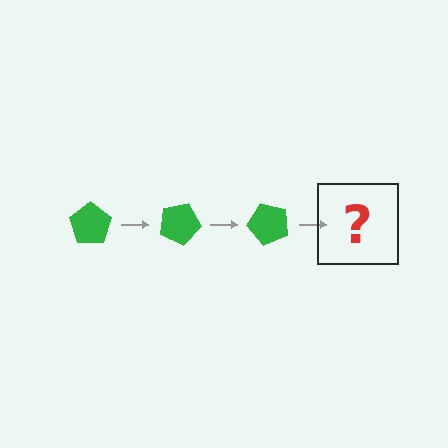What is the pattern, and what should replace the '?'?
The pattern is that the pentagon rotates 25 degrees each step. The '?' should be a green pentagon rotated 75 degrees.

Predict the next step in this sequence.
The next step is a green pentagon rotated 75 degrees.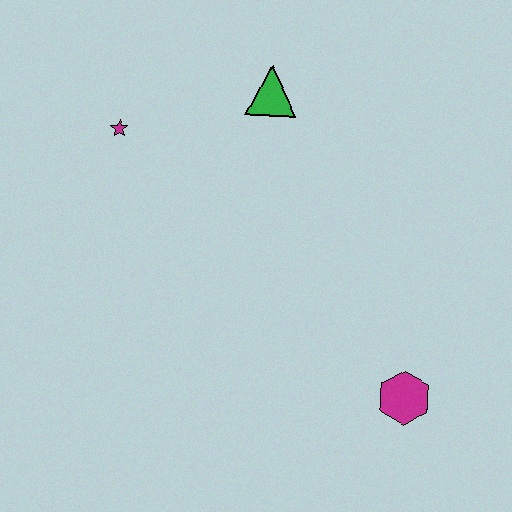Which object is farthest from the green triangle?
The magenta hexagon is farthest from the green triangle.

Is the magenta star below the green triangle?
Yes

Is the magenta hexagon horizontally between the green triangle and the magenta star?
No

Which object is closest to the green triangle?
The magenta star is closest to the green triangle.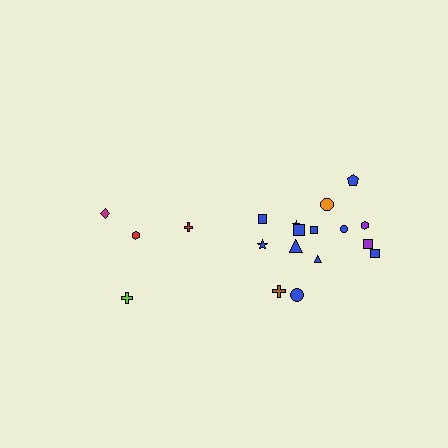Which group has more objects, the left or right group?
The right group.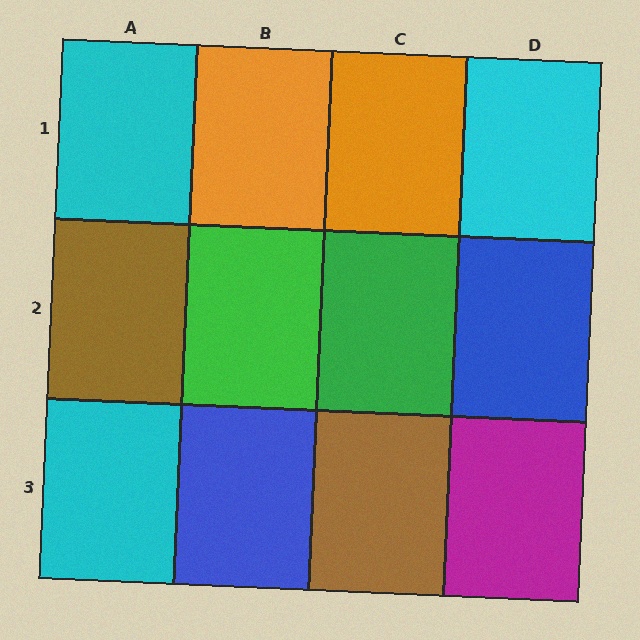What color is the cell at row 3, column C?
Brown.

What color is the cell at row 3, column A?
Cyan.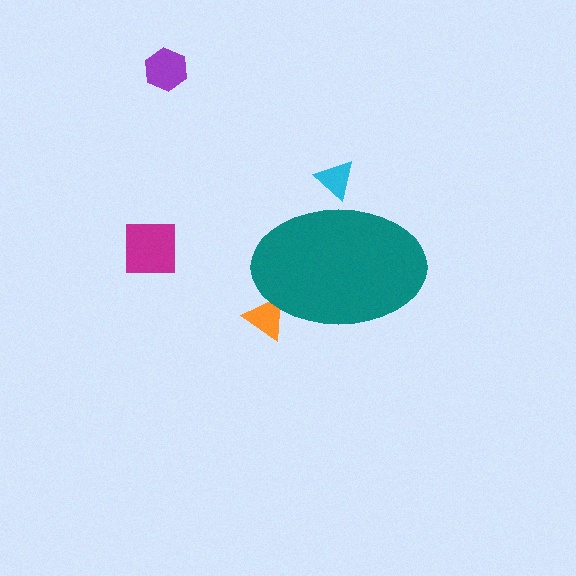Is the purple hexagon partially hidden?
No, the purple hexagon is fully visible.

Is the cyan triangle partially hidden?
Yes, the cyan triangle is partially hidden behind the teal ellipse.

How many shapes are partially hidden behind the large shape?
2 shapes are partially hidden.